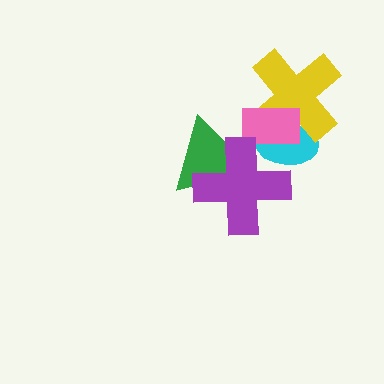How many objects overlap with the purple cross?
3 objects overlap with the purple cross.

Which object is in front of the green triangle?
The purple cross is in front of the green triangle.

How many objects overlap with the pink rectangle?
3 objects overlap with the pink rectangle.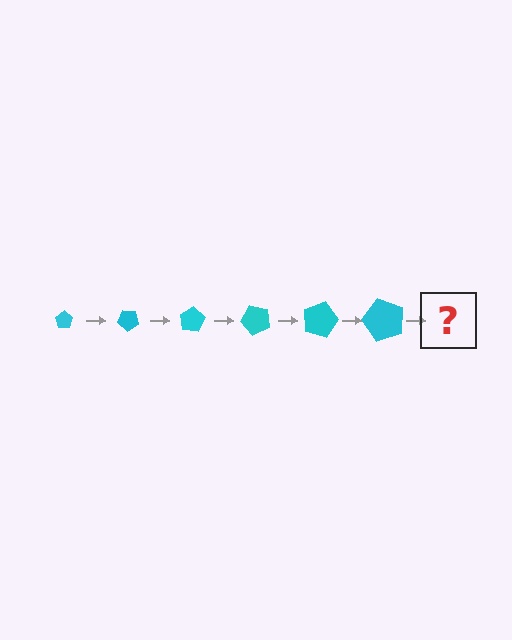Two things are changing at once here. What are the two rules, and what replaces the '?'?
The two rules are that the pentagon grows larger each step and it rotates 40 degrees each step. The '?' should be a pentagon, larger than the previous one and rotated 240 degrees from the start.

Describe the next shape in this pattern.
It should be a pentagon, larger than the previous one and rotated 240 degrees from the start.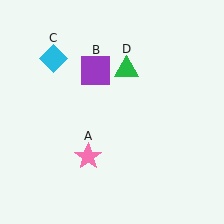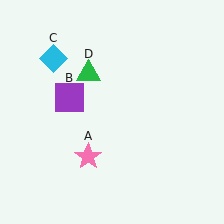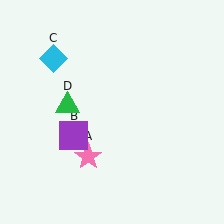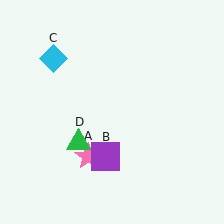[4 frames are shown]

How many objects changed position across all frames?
2 objects changed position: purple square (object B), green triangle (object D).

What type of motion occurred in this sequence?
The purple square (object B), green triangle (object D) rotated counterclockwise around the center of the scene.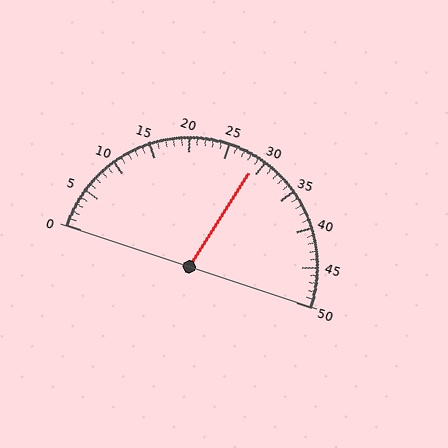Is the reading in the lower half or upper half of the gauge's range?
The reading is in the upper half of the range (0 to 50).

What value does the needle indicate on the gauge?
The needle indicates approximately 29.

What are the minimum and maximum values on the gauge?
The gauge ranges from 0 to 50.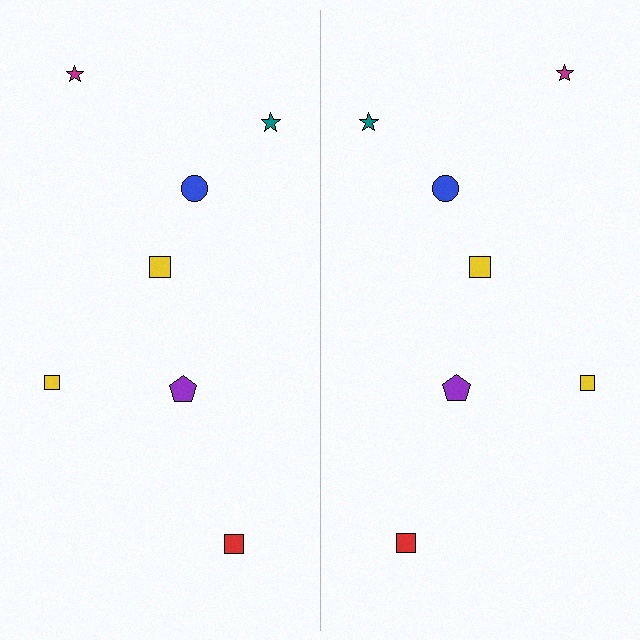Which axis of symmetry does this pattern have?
The pattern has a vertical axis of symmetry running through the center of the image.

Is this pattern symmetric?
Yes, this pattern has bilateral (reflection) symmetry.